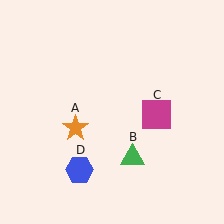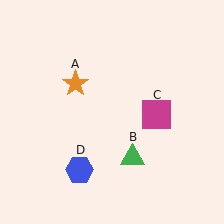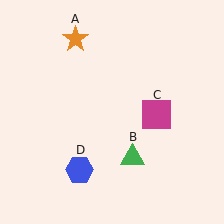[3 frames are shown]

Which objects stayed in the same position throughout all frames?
Green triangle (object B) and magenta square (object C) and blue hexagon (object D) remained stationary.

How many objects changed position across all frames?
1 object changed position: orange star (object A).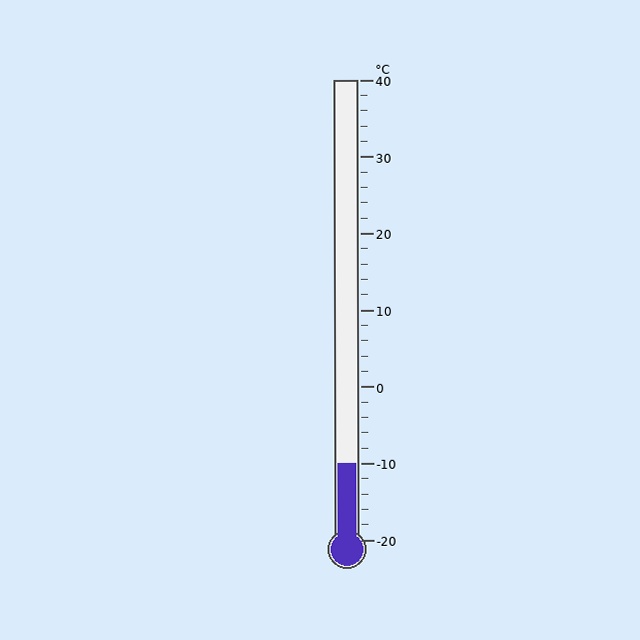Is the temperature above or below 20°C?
The temperature is below 20°C.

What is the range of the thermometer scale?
The thermometer scale ranges from -20°C to 40°C.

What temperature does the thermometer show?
The thermometer shows approximately -10°C.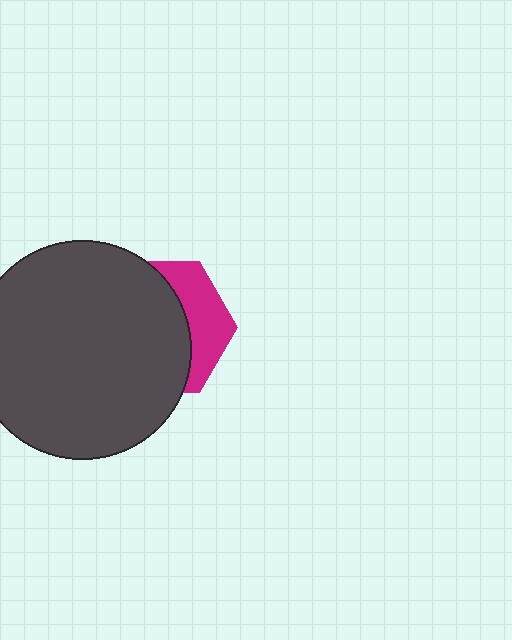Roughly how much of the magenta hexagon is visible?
A small part of it is visible (roughly 32%).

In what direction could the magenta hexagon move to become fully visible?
The magenta hexagon could move right. That would shift it out from behind the dark gray circle entirely.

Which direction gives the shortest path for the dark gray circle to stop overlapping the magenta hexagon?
Moving left gives the shortest separation.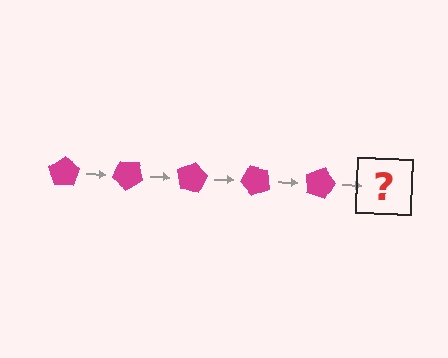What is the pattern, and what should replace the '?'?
The pattern is that the pentagon rotates 40 degrees each step. The '?' should be a magenta pentagon rotated 200 degrees.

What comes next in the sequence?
The next element should be a magenta pentagon rotated 200 degrees.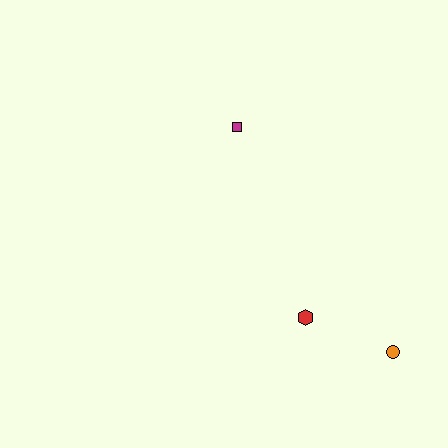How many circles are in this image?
There is 1 circle.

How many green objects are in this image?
There are no green objects.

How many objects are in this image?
There are 3 objects.